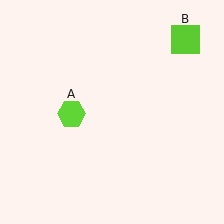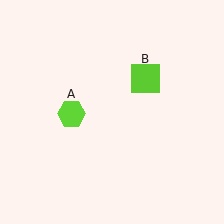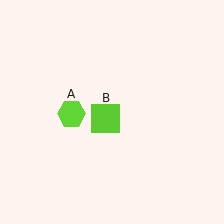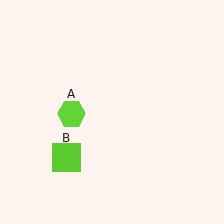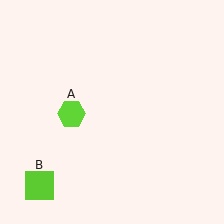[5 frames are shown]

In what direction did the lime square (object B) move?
The lime square (object B) moved down and to the left.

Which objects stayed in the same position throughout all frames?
Lime hexagon (object A) remained stationary.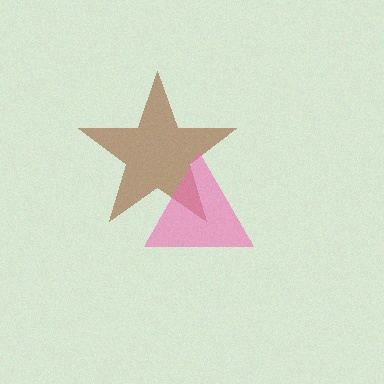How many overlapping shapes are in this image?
There are 2 overlapping shapes in the image.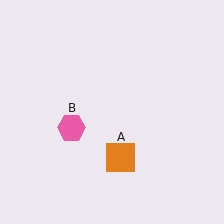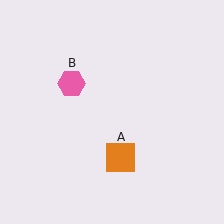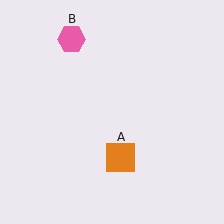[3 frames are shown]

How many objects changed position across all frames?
1 object changed position: pink hexagon (object B).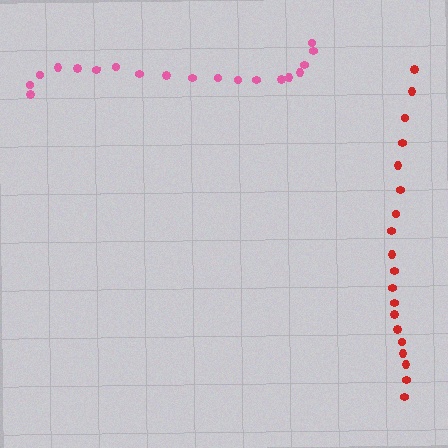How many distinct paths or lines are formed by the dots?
There are 2 distinct paths.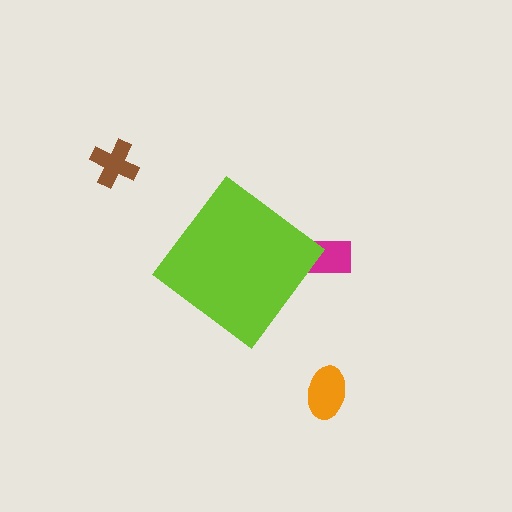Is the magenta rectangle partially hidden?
Yes, the magenta rectangle is partially hidden behind the lime diamond.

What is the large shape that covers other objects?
A lime diamond.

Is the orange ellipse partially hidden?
No, the orange ellipse is fully visible.